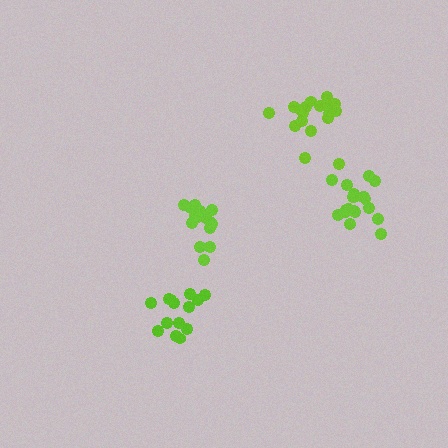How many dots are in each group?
Group 1: 16 dots, Group 2: 19 dots, Group 3: 20 dots, Group 4: 14 dots (69 total).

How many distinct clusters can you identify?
There are 4 distinct clusters.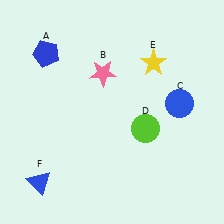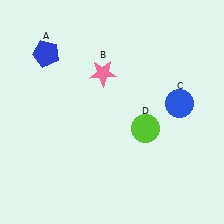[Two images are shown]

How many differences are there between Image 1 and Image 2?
There are 2 differences between the two images.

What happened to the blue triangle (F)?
The blue triangle (F) was removed in Image 2. It was in the bottom-left area of Image 1.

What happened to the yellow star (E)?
The yellow star (E) was removed in Image 2. It was in the top-right area of Image 1.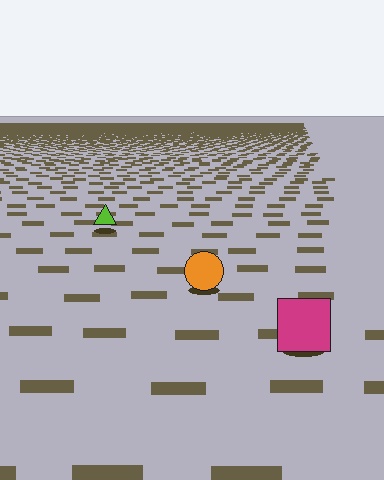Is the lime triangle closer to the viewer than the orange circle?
No. The orange circle is closer — you can tell from the texture gradient: the ground texture is coarser near it.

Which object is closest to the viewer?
The magenta square is closest. The texture marks near it are larger and more spread out.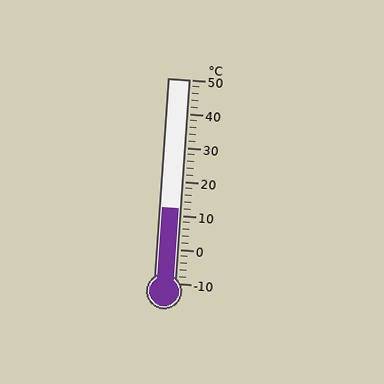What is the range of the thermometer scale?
The thermometer scale ranges from -10°C to 50°C.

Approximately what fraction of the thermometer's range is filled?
The thermometer is filled to approximately 35% of its range.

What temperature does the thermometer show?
The thermometer shows approximately 12°C.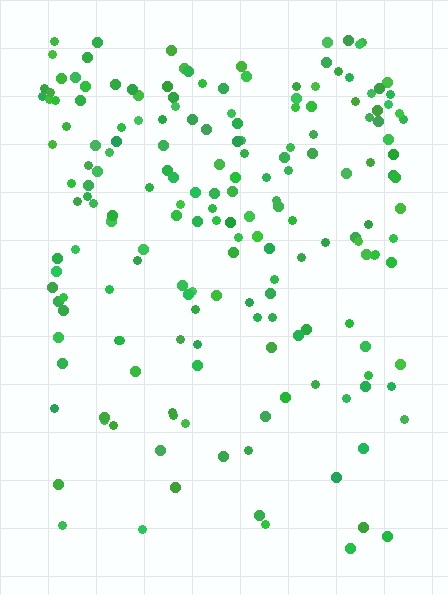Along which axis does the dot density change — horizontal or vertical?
Vertical.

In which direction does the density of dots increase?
From bottom to top, with the top side densest.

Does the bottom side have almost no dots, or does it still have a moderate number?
Still a moderate number, just noticeably fewer than the top.